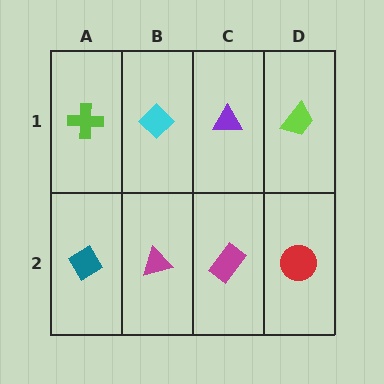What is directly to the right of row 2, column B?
A magenta rectangle.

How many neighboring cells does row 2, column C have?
3.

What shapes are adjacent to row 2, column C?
A purple triangle (row 1, column C), a magenta triangle (row 2, column B), a red circle (row 2, column D).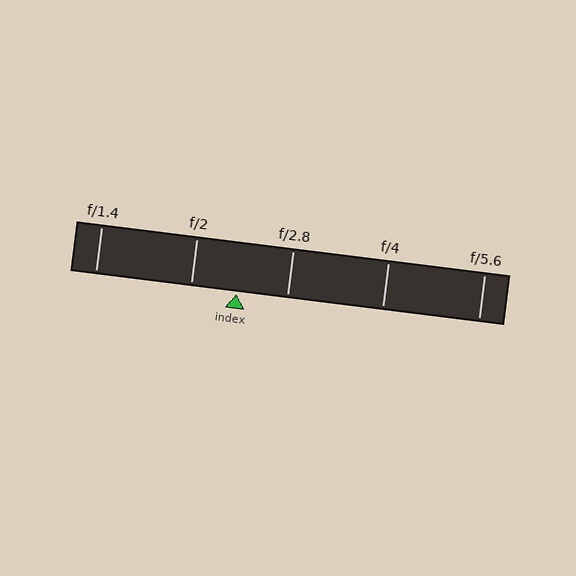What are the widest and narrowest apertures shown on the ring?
The widest aperture shown is f/1.4 and the narrowest is f/5.6.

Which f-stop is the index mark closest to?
The index mark is closest to f/2.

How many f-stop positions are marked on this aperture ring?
There are 5 f-stop positions marked.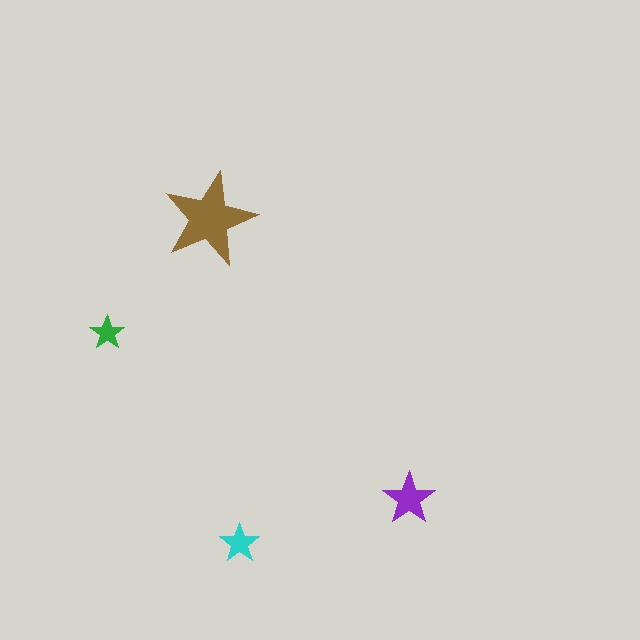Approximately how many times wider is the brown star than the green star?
About 2.5 times wider.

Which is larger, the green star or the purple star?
The purple one.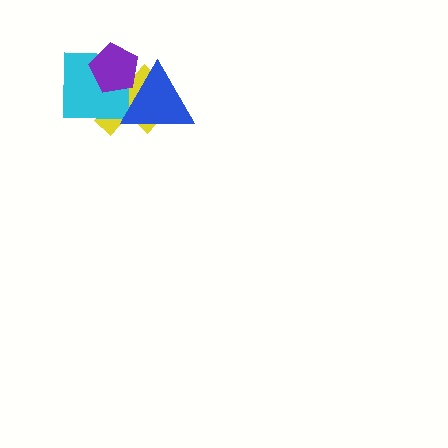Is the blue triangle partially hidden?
No, no other shape covers it.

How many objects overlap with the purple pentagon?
3 objects overlap with the purple pentagon.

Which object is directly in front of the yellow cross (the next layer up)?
The cyan square is directly in front of the yellow cross.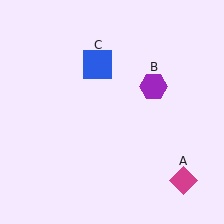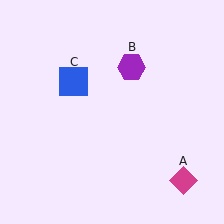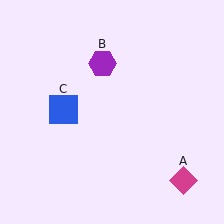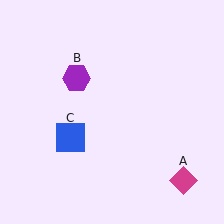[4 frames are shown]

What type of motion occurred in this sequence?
The purple hexagon (object B), blue square (object C) rotated counterclockwise around the center of the scene.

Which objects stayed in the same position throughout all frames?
Magenta diamond (object A) remained stationary.